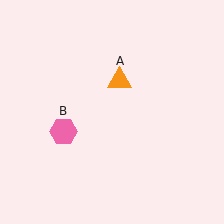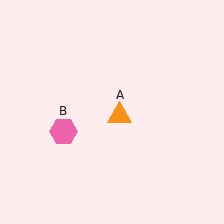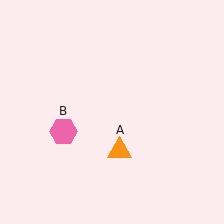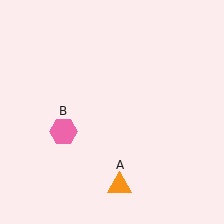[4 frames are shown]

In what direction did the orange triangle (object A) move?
The orange triangle (object A) moved down.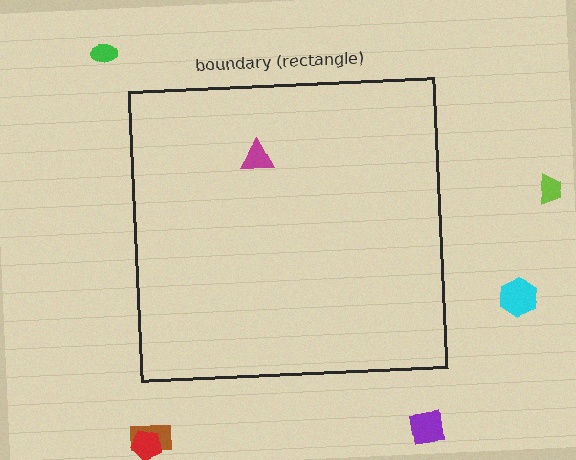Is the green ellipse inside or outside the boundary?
Outside.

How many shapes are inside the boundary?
1 inside, 6 outside.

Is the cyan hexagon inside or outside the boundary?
Outside.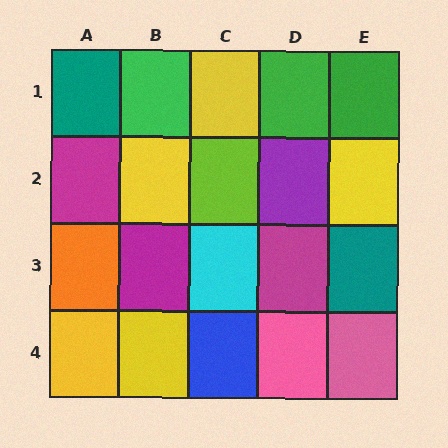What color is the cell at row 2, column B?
Yellow.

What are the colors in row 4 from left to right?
Yellow, yellow, blue, pink, pink.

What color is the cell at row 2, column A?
Magenta.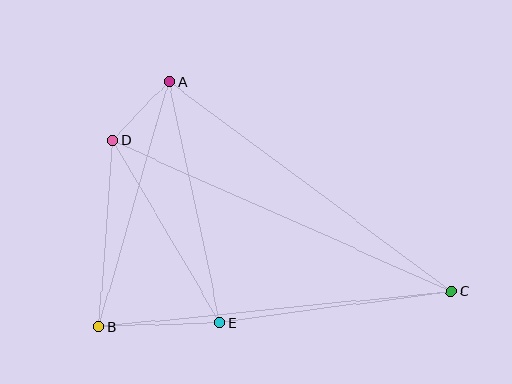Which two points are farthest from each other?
Points C and D are farthest from each other.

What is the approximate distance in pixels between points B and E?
The distance between B and E is approximately 121 pixels.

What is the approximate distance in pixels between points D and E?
The distance between D and E is approximately 211 pixels.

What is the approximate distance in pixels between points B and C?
The distance between B and C is approximately 354 pixels.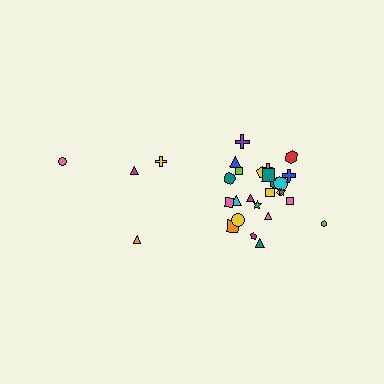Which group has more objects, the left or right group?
The right group.